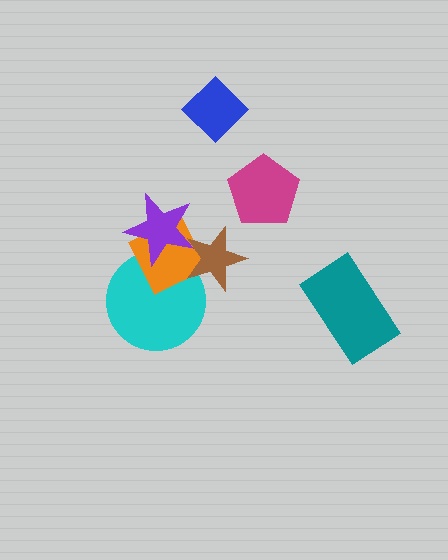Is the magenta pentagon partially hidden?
No, no other shape covers it.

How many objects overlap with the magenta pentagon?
0 objects overlap with the magenta pentagon.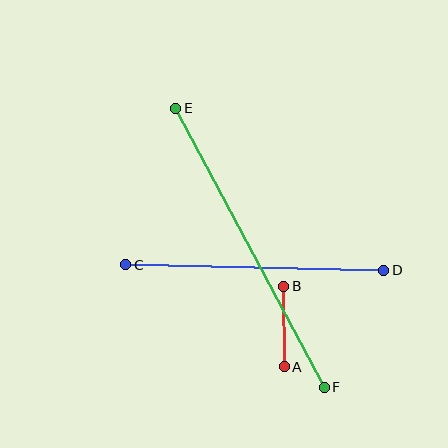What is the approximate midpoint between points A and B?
The midpoint is at approximately (284, 326) pixels.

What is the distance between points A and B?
The distance is approximately 80 pixels.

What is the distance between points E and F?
The distance is approximately 316 pixels.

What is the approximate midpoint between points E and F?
The midpoint is at approximately (250, 248) pixels.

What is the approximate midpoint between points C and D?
The midpoint is at approximately (255, 268) pixels.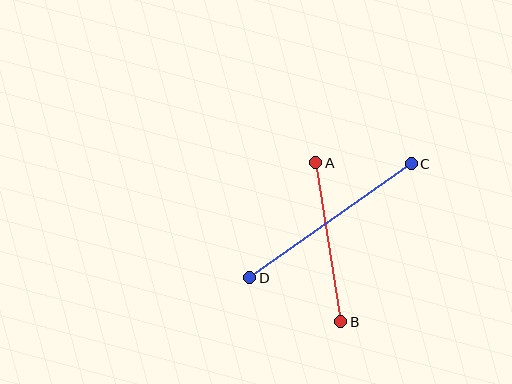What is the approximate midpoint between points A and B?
The midpoint is at approximately (328, 242) pixels.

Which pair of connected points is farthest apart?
Points C and D are farthest apart.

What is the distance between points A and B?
The distance is approximately 161 pixels.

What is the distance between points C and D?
The distance is approximately 198 pixels.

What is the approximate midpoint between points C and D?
The midpoint is at approximately (330, 221) pixels.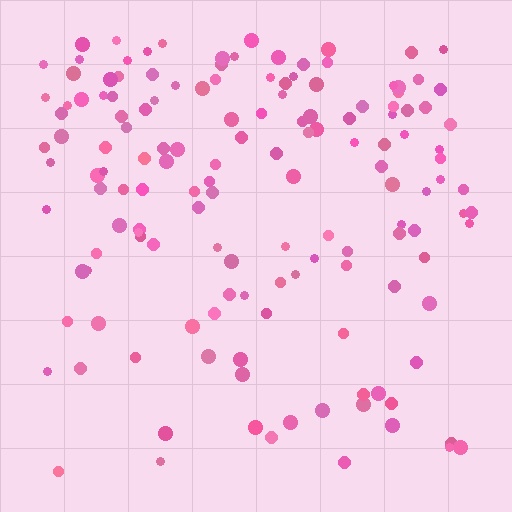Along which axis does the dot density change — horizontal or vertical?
Vertical.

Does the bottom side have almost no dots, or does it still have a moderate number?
Still a moderate number, just noticeably fewer than the top.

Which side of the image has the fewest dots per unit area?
The bottom.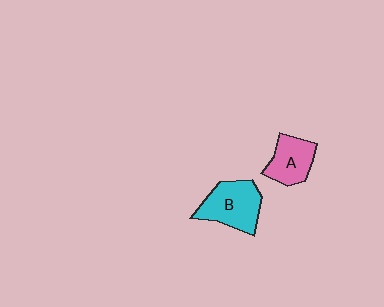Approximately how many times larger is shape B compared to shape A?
Approximately 1.3 times.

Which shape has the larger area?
Shape B (cyan).